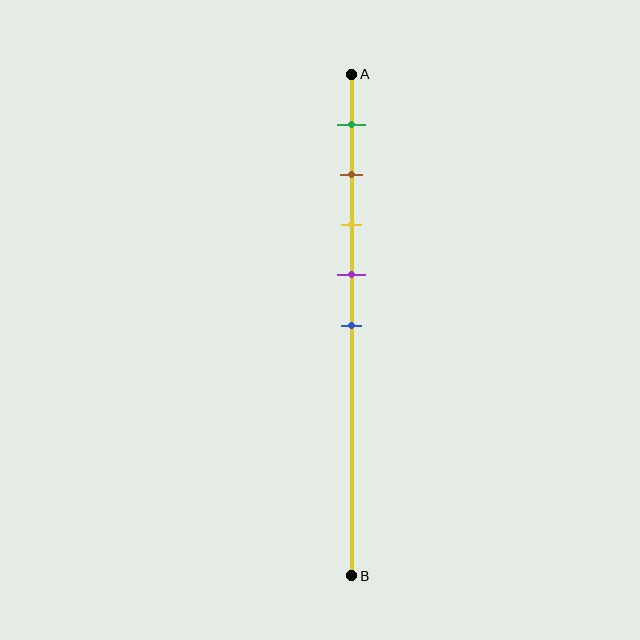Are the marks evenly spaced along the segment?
Yes, the marks are approximately evenly spaced.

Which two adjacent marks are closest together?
The brown and yellow marks are the closest adjacent pair.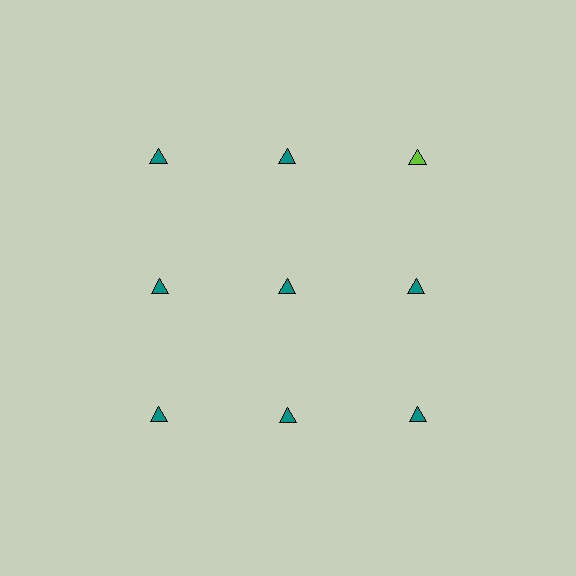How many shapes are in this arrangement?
There are 9 shapes arranged in a grid pattern.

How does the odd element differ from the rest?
It has a different color: lime instead of teal.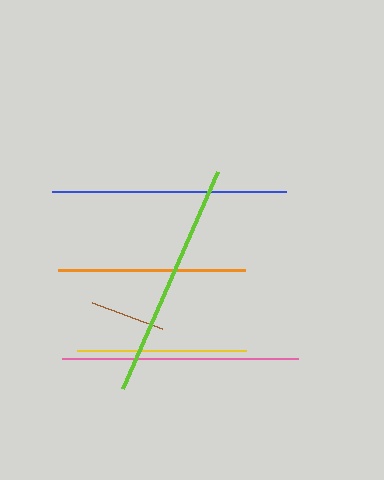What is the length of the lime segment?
The lime segment is approximately 237 pixels long.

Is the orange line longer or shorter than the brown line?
The orange line is longer than the brown line.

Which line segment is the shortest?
The brown line is the shortest at approximately 75 pixels.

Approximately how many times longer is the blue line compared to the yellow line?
The blue line is approximately 1.4 times the length of the yellow line.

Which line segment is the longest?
The lime line is the longest at approximately 237 pixels.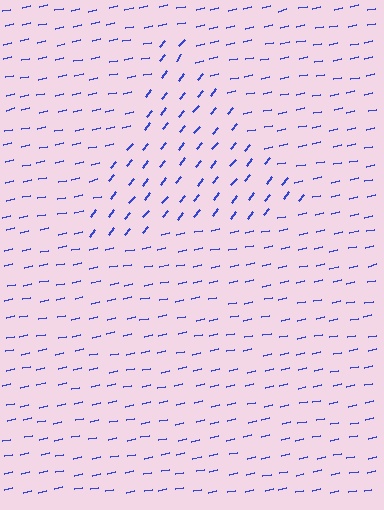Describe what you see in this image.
The image is filled with small blue line segments. A triangle region in the image has lines oriented differently from the surrounding lines, creating a visible texture boundary.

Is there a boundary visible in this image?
Yes, there is a texture boundary formed by a change in line orientation.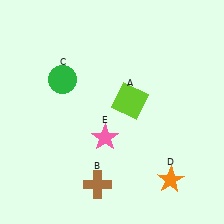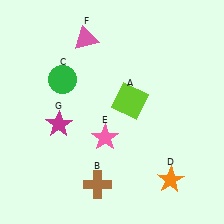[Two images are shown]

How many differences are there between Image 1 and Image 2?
There are 2 differences between the two images.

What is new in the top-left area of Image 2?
A pink triangle (F) was added in the top-left area of Image 2.